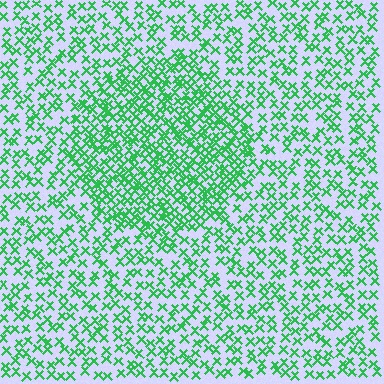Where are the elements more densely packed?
The elements are more densely packed inside the circle boundary.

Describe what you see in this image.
The image contains small green elements arranged at two different densities. A circle-shaped region is visible where the elements are more densely packed than the surrounding area.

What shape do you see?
I see a circle.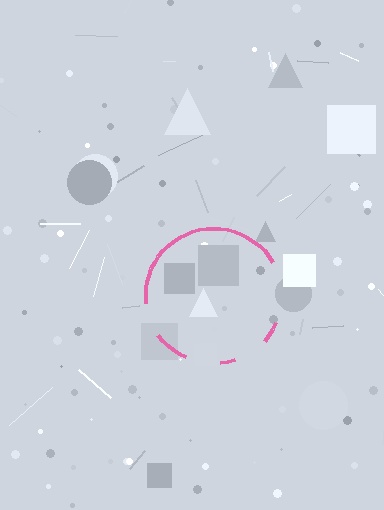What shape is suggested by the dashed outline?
The dashed outline suggests a circle.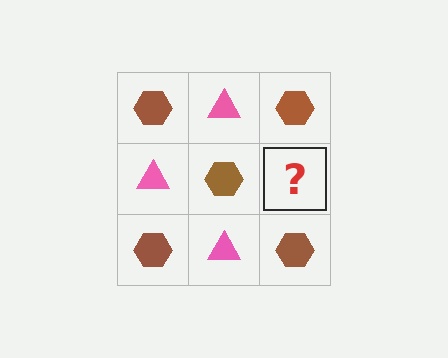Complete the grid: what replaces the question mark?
The question mark should be replaced with a pink triangle.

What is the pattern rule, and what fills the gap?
The rule is that it alternates brown hexagon and pink triangle in a checkerboard pattern. The gap should be filled with a pink triangle.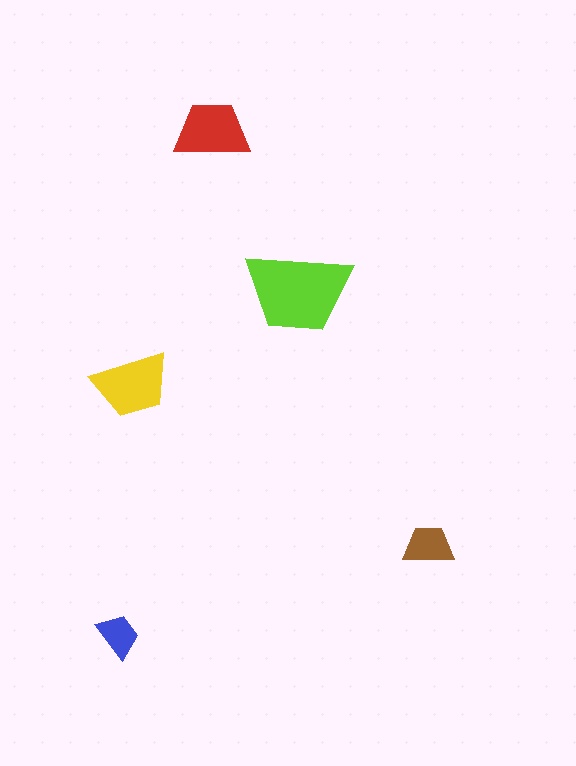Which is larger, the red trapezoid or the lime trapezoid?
The lime one.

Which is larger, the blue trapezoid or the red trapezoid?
The red one.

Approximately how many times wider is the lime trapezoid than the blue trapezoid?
About 2.5 times wider.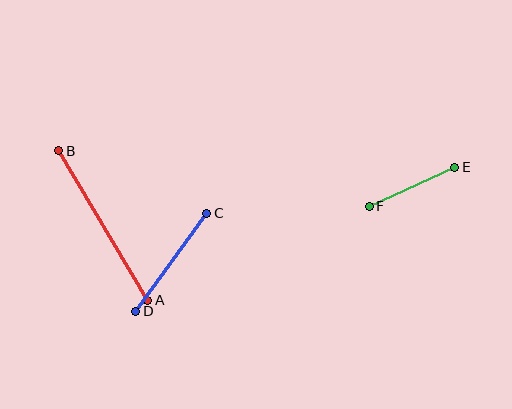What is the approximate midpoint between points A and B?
The midpoint is at approximately (103, 226) pixels.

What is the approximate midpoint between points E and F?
The midpoint is at approximately (412, 187) pixels.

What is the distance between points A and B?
The distance is approximately 174 pixels.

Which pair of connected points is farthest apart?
Points A and B are farthest apart.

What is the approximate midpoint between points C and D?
The midpoint is at approximately (171, 262) pixels.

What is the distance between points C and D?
The distance is approximately 121 pixels.